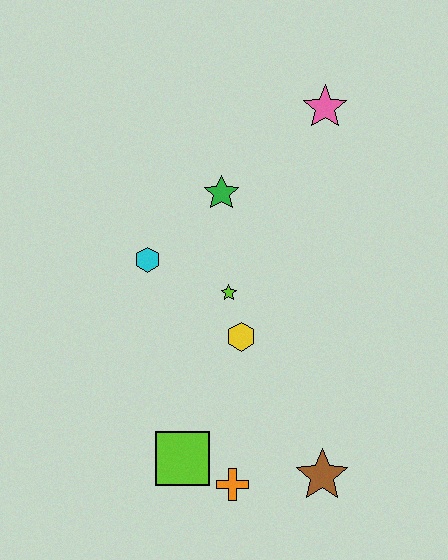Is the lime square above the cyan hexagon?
No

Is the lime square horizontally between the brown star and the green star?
No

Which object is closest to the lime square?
The orange cross is closest to the lime square.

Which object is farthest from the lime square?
The pink star is farthest from the lime square.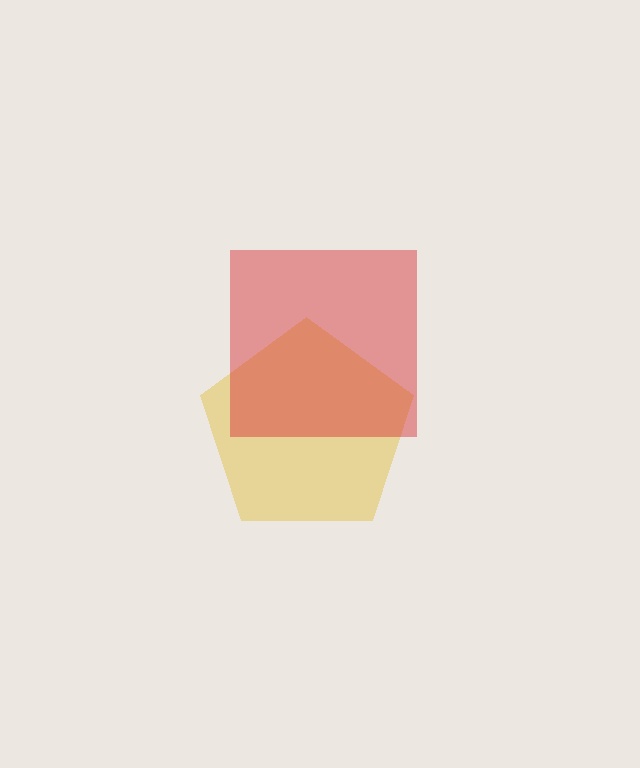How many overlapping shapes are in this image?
There are 2 overlapping shapes in the image.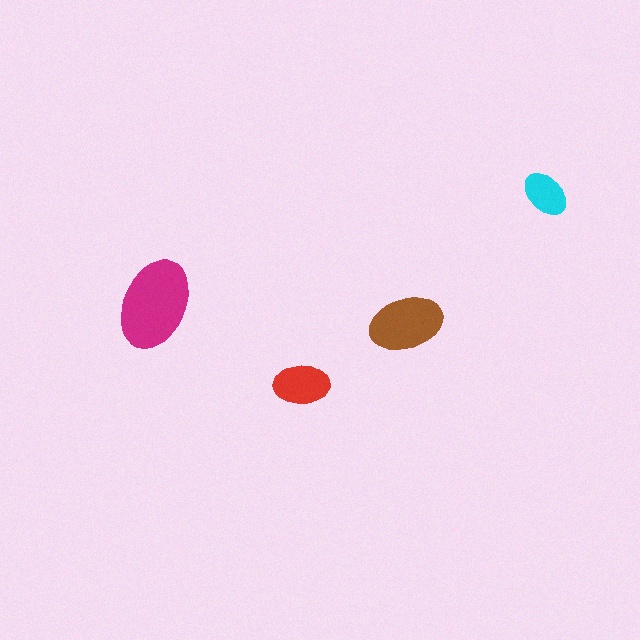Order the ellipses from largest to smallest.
the magenta one, the brown one, the red one, the cyan one.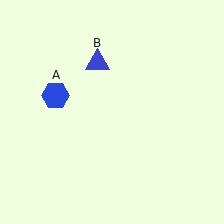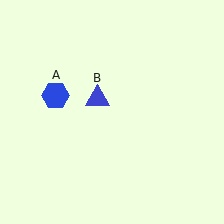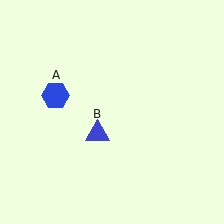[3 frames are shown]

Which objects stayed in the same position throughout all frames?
Blue hexagon (object A) remained stationary.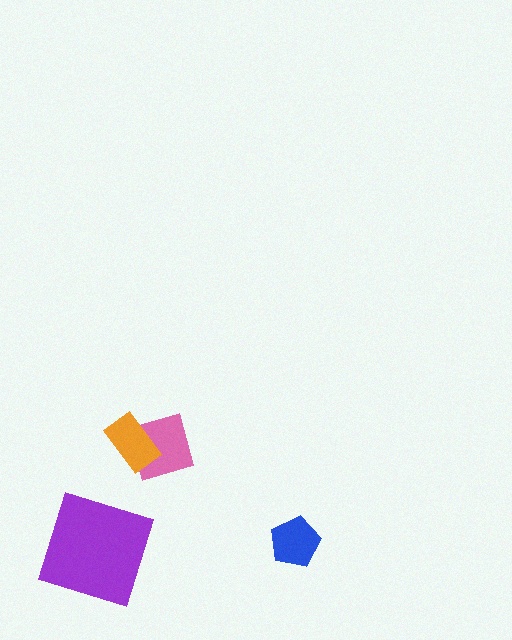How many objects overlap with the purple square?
0 objects overlap with the purple square.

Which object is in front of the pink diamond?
The orange rectangle is in front of the pink diamond.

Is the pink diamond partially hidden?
Yes, it is partially covered by another shape.